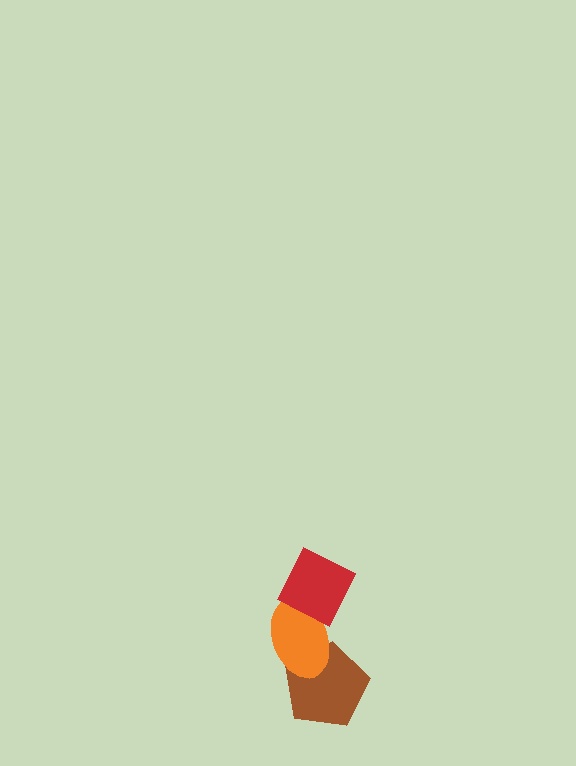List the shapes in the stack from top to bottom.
From top to bottom: the red diamond, the orange ellipse, the brown pentagon.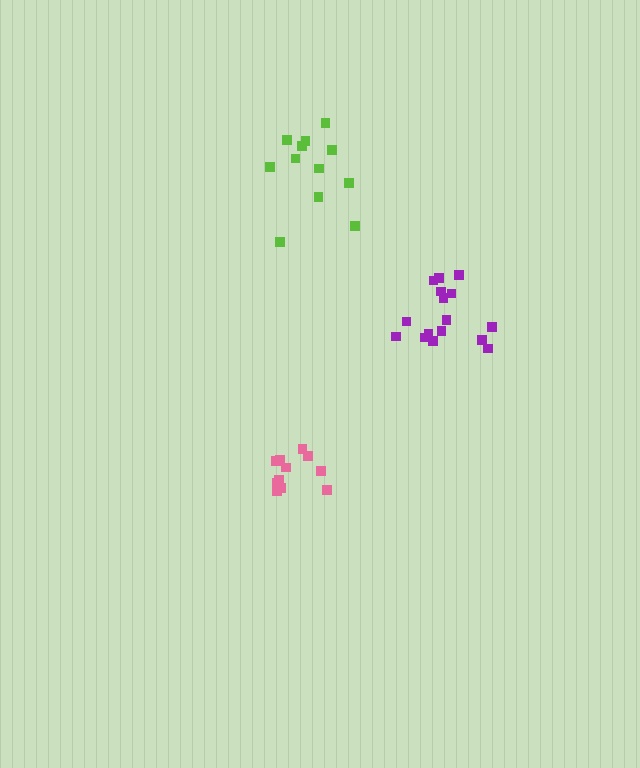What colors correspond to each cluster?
The clusters are colored: pink, lime, purple.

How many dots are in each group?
Group 1: 11 dots, Group 2: 12 dots, Group 3: 16 dots (39 total).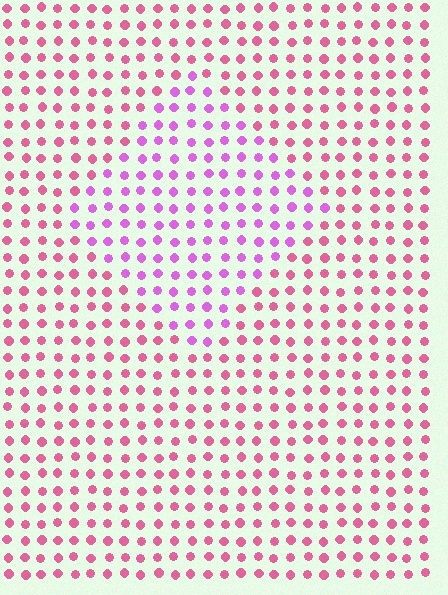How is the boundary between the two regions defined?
The boundary is defined purely by a slight shift in hue (about 36 degrees). Spacing, size, and orientation are identical on both sides.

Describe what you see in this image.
The image is filled with small pink elements in a uniform arrangement. A diamond-shaped region is visible where the elements are tinted to a slightly different hue, forming a subtle color boundary.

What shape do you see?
I see a diamond.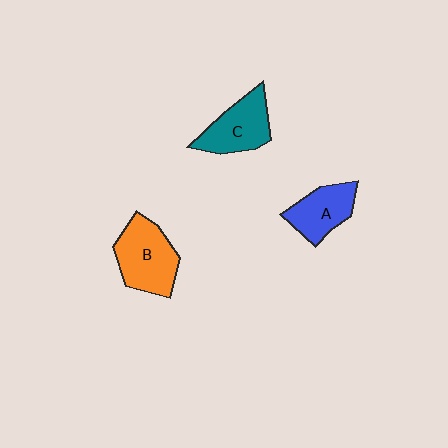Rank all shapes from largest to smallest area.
From largest to smallest: B (orange), C (teal), A (blue).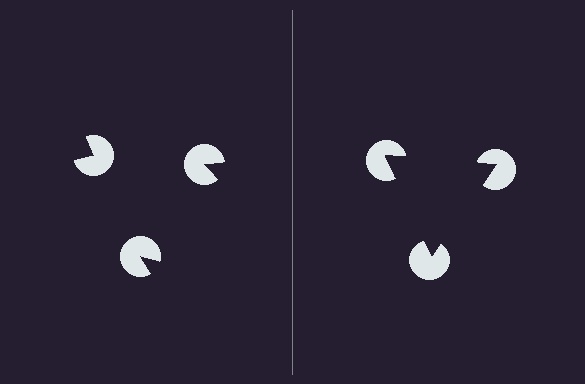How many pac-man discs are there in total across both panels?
6 — 3 on each side.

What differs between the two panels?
The pac-man discs are positioned identically on both sides; only the wedge orientations differ. On the right they align to a triangle; on the left they are misaligned.